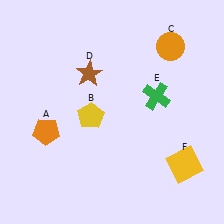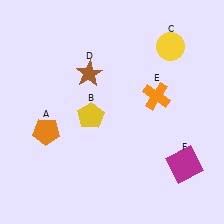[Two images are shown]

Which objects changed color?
C changed from orange to yellow. E changed from green to orange. F changed from yellow to magenta.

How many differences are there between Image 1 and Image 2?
There are 3 differences between the two images.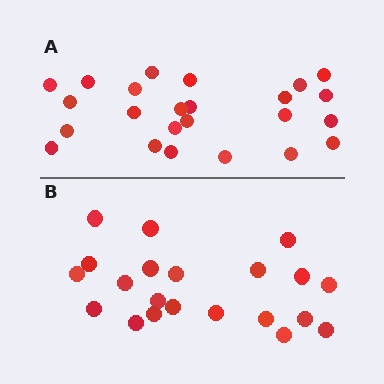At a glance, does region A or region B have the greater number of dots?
Region A (the top region) has more dots.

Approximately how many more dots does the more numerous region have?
Region A has just a few more — roughly 2 or 3 more dots than region B.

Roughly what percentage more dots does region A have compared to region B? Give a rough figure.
About 15% more.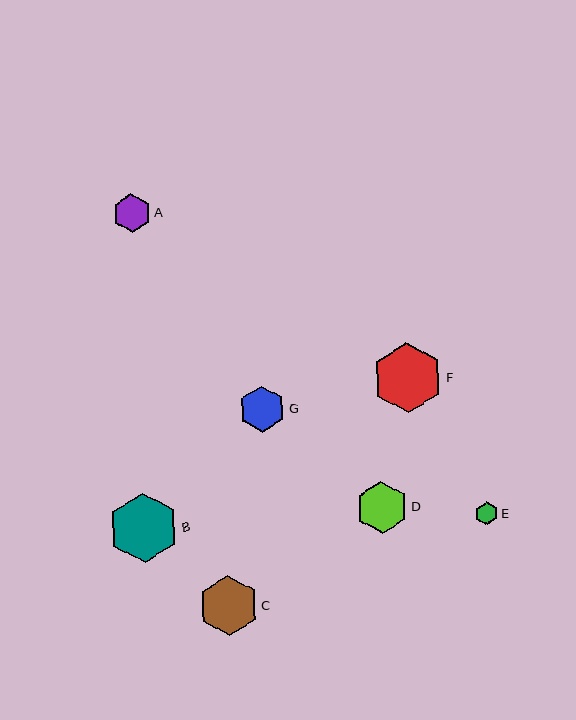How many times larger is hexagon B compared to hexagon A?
Hexagon B is approximately 1.8 times the size of hexagon A.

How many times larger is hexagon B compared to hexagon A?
Hexagon B is approximately 1.8 times the size of hexagon A.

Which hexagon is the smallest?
Hexagon E is the smallest with a size of approximately 22 pixels.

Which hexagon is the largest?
Hexagon F is the largest with a size of approximately 70 pixels.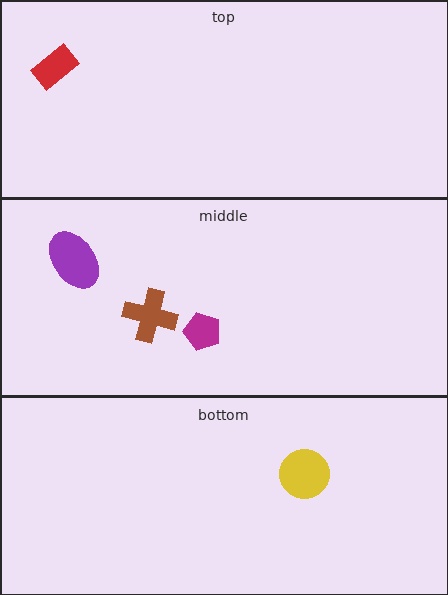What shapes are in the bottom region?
The yellow circle.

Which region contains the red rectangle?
The top region.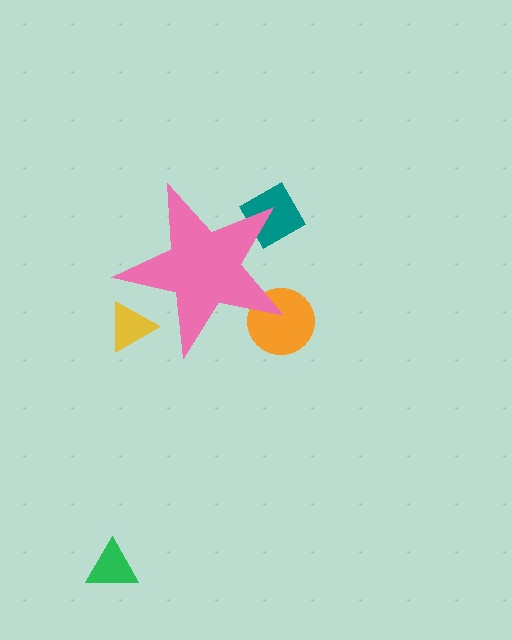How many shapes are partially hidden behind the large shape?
3 shapes are partially hidden.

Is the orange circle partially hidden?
Yes, the orange circle is partially hidden behind the pink star.